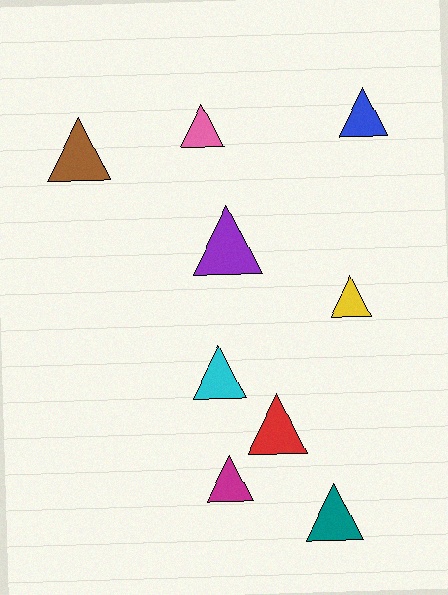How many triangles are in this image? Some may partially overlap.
There are 9 triangles.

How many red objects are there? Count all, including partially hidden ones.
There is 1 red object.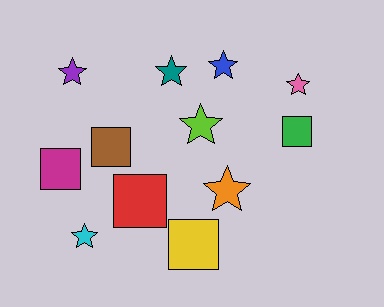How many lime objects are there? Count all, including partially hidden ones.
There is 1 lime object.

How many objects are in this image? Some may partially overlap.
There are 12 objects.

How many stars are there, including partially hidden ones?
There are 7 stars.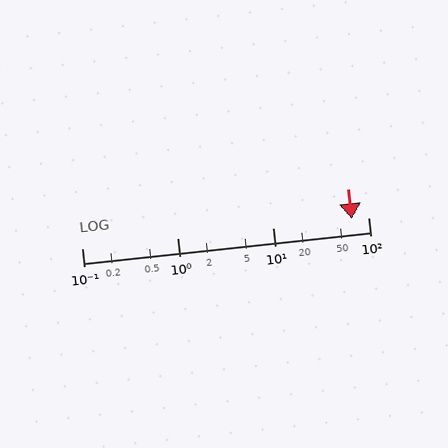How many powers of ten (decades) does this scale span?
The scale spans 3 decades, from 0.1 to 100.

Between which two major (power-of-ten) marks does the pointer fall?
The pointer is between 10 and 100.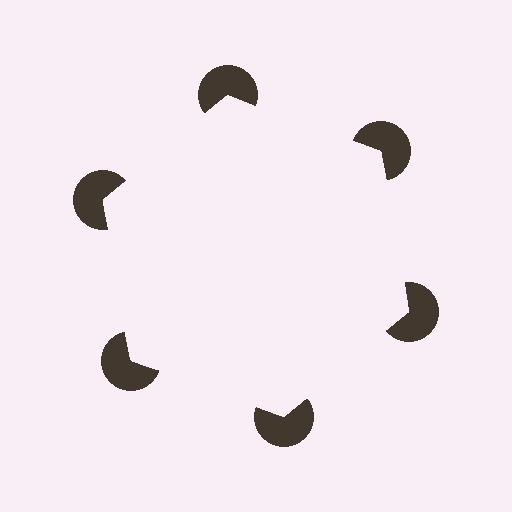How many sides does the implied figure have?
6 sides.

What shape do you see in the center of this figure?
An illusory hexagon — its edges are inferred from the aligned wedge cuts in the pac-man discs, not physically drawn.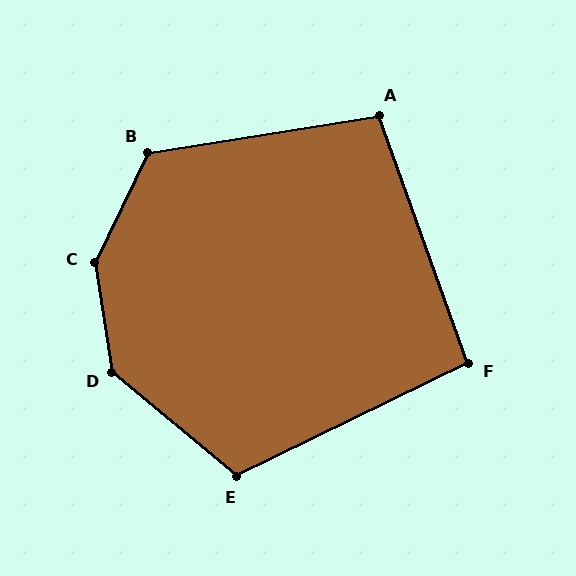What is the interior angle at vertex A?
Approximately 101 degrees (obtuse).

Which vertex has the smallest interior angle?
F, at approximately 96 degrees.